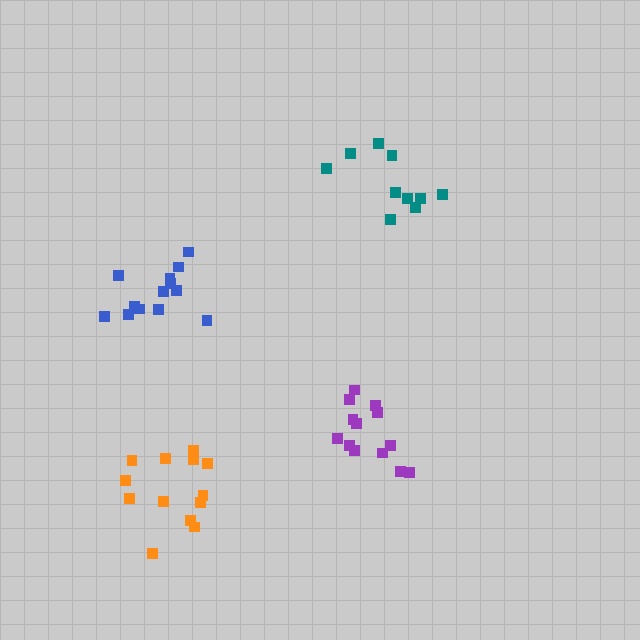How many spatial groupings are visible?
There are 4 spatial groupings.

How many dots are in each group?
Group 1: 13 dots, Group 2: 13 dots, Group 3: 13 dots, Group 4: 10 dots (49 total).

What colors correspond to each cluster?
The clusters are colored: blue, purple, orange, teal.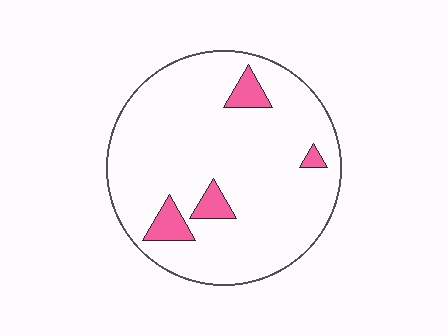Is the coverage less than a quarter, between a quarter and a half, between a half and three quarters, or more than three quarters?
Less than a quarter.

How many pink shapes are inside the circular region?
4.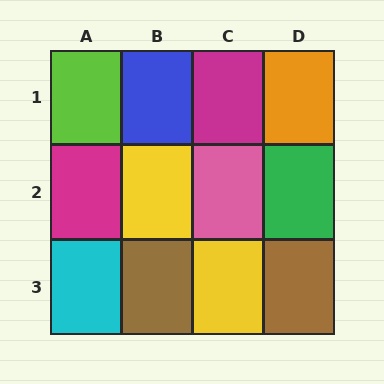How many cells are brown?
2 cells are brown.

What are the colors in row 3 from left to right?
Cyan, brown, yellow, brown.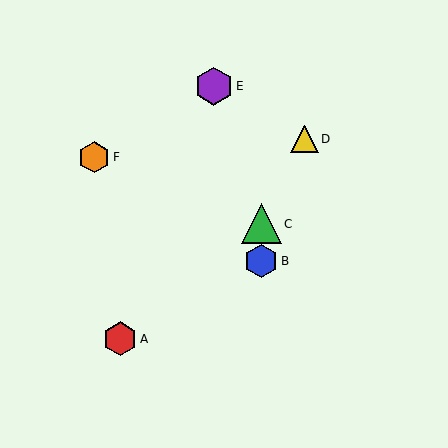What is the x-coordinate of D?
Object D is at x≈305.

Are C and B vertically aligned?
Yes, both are at x≈261.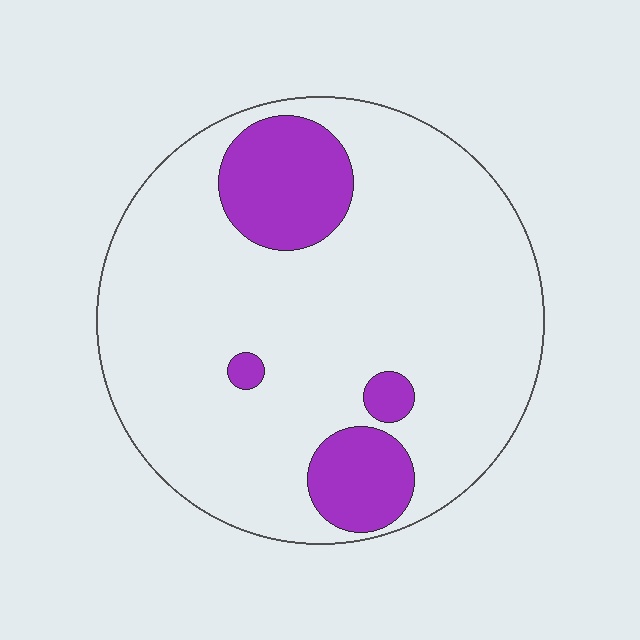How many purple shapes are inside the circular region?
4.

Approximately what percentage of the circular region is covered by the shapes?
Approximately 15%.